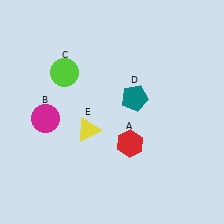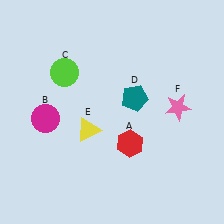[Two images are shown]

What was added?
A pink star (F) was added in Image 2.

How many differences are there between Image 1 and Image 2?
There is 1 difference between the two images.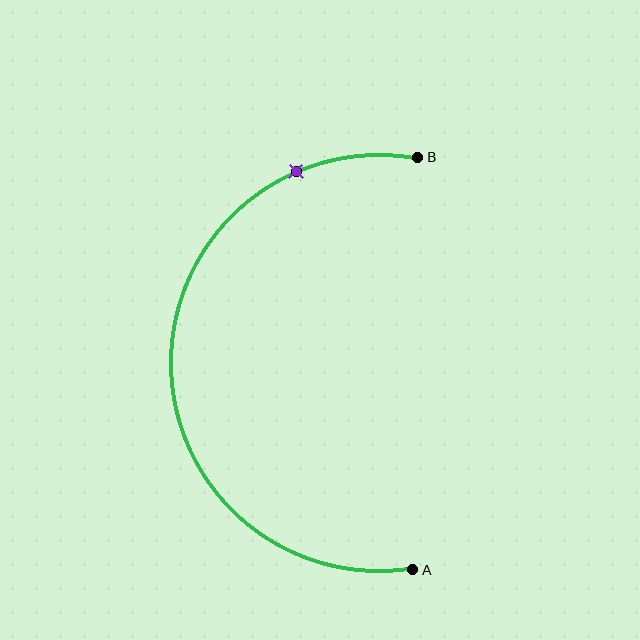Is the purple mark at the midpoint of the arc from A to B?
No. The purple mark lies on the arc but is closer to endpoint B. The arc midpoint would be at the point on the curve equidistant along the arc from both A and B.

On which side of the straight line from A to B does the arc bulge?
The arc bulges to the left of the straight line connecting A and B.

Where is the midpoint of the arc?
The arc midpoint is the point on the curve farthest from the straight line joining A and B. It sits to the left of that line.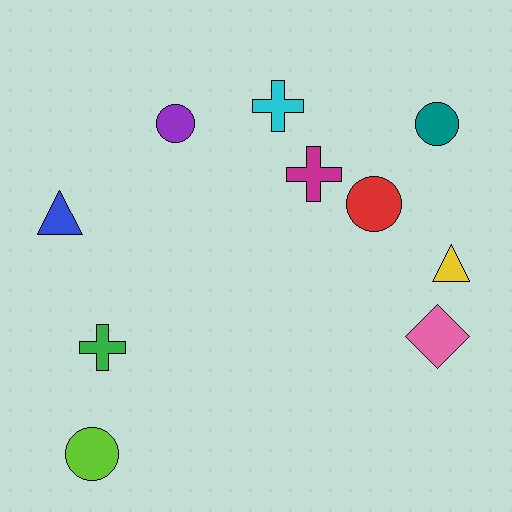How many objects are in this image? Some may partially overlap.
There are 10 objects.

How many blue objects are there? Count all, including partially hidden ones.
There is 1 blue object.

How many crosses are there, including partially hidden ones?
There are 3 crosses.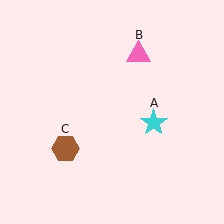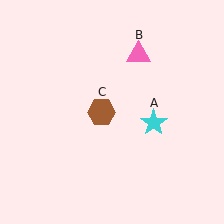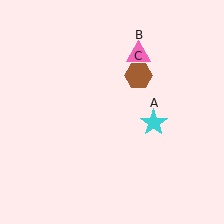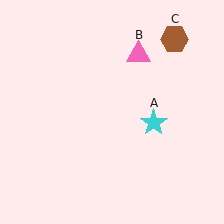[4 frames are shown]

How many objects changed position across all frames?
1 object changed position: brown hexagon (object C).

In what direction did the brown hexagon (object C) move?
The brown hexagon (object C) moved up and to the right.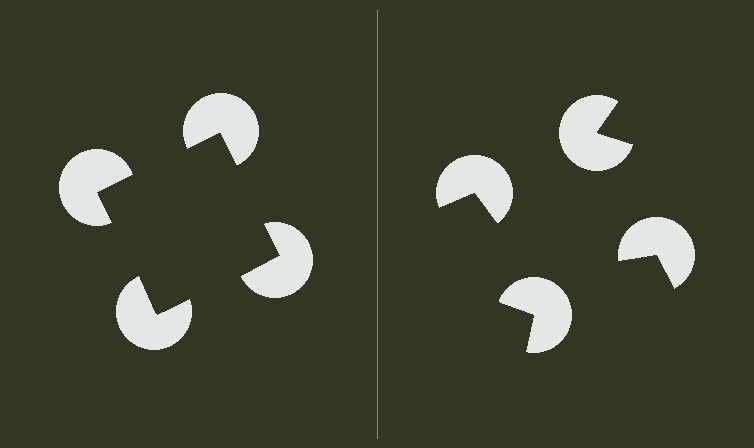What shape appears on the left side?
An illusory square.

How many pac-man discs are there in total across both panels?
8 — 4 on each side.